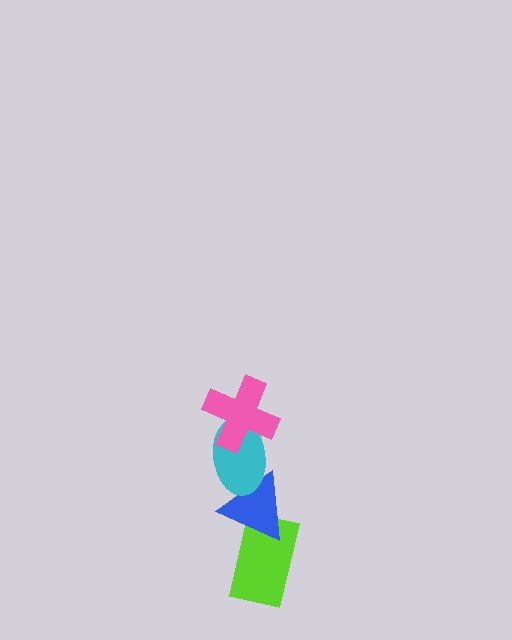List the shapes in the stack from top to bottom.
From top to bottom: the pink cross, the cyan ellipse, the blue triangle, the lime rectangle.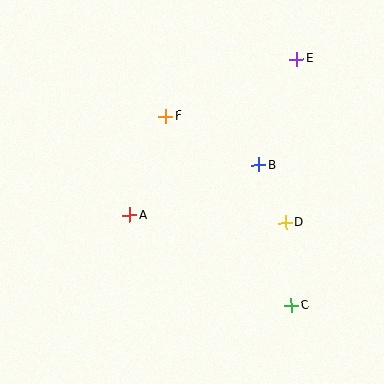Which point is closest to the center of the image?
Point A at (130, 215) is closest to the center.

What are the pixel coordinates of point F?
Point F is at (166, 116).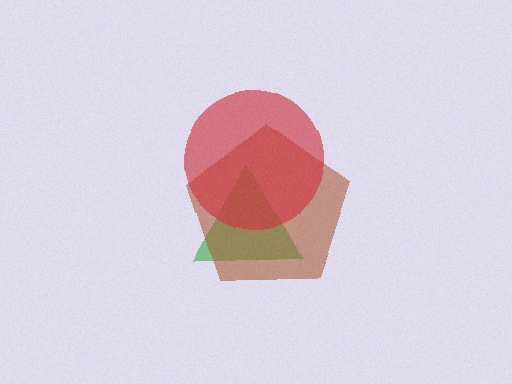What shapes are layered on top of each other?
The layered shapes are: a green triangle, a brown pentagon, a red circle.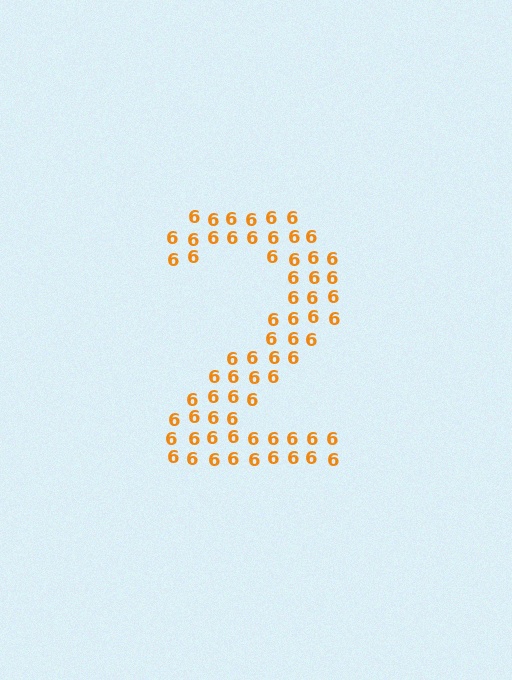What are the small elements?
The small elements are digit 6's.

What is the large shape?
The large shape is the digit 2.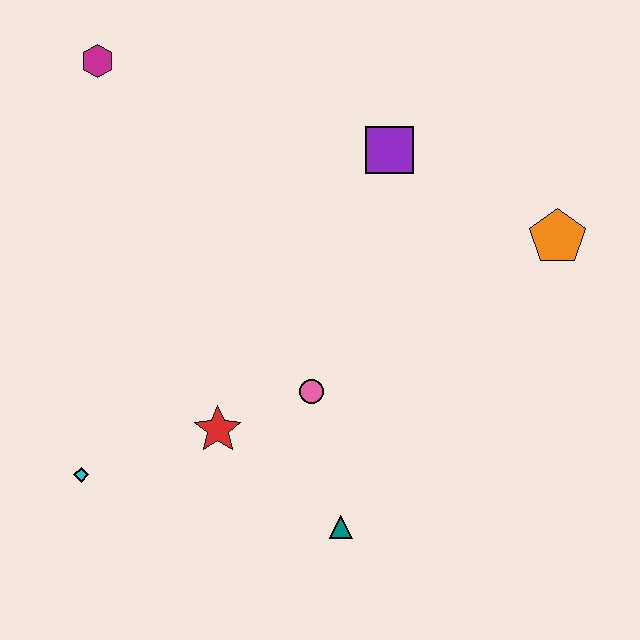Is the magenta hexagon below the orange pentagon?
No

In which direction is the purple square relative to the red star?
The purple square is above the red star.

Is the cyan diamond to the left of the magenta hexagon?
Yes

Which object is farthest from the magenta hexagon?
The teal triangle is farthest from the magenta hexagon.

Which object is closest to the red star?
The pink circle is closest to the red star.